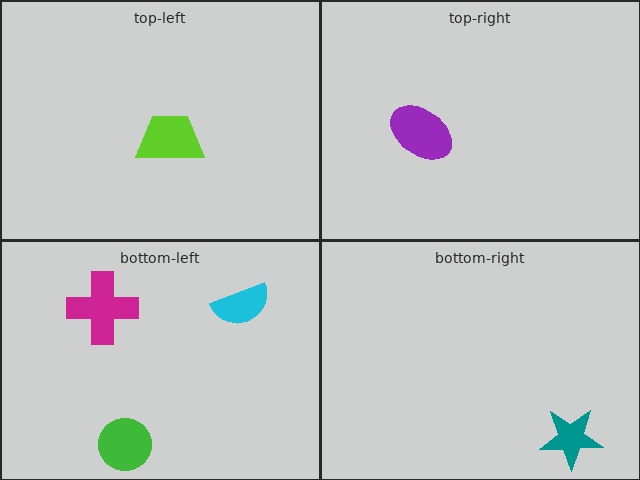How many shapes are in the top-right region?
1.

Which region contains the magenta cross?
The bottom-left region.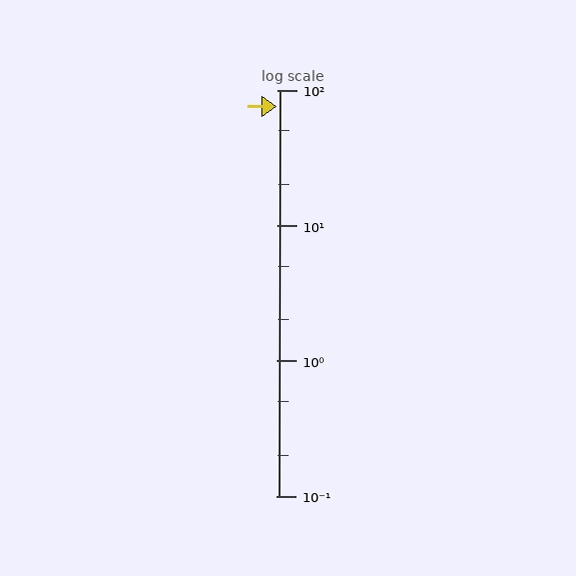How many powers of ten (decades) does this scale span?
The scale spans 3 decades, from 0.1 to 100.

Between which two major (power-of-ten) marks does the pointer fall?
The pointer is between 10 and 100.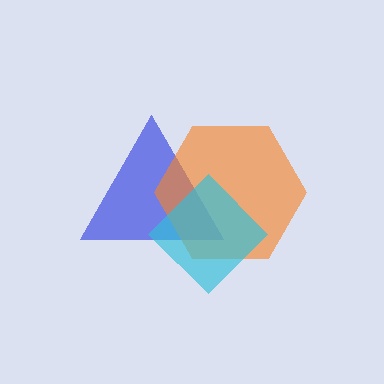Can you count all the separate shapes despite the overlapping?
Yes, there are 3 separate shapes.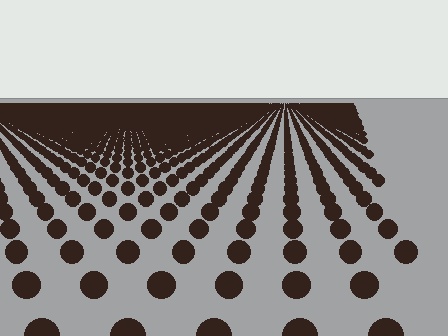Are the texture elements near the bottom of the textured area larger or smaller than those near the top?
Larger. Near the bottom, elements are closer to the viewer and appear at a bigger on-screen size.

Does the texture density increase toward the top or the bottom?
Density increases toward the top.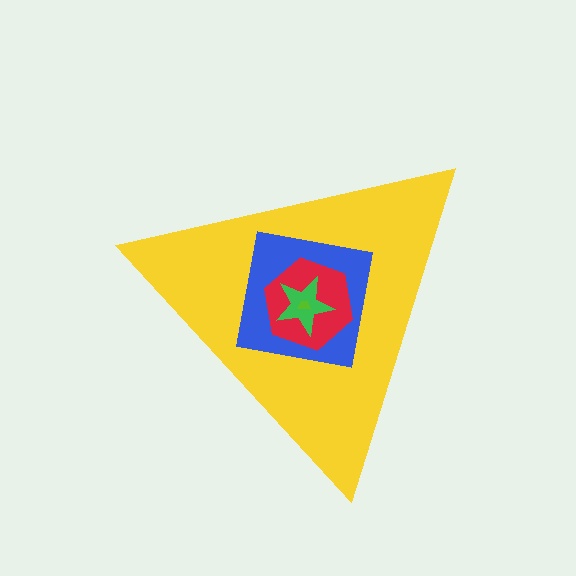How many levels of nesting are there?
5.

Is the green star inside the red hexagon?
Yes.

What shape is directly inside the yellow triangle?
The blue square.